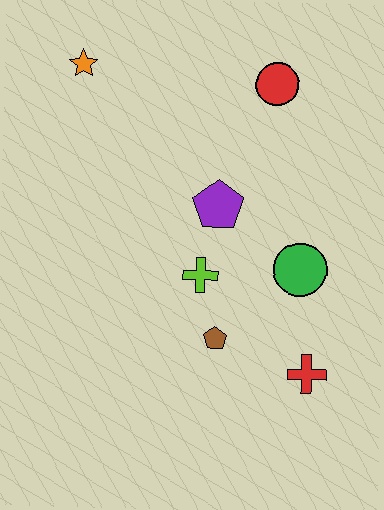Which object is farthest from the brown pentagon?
The orange star is farthest from the brown pentagon.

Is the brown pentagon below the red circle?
Yes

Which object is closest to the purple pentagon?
The lime cross is closest to the purple pentagon.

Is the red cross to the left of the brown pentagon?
No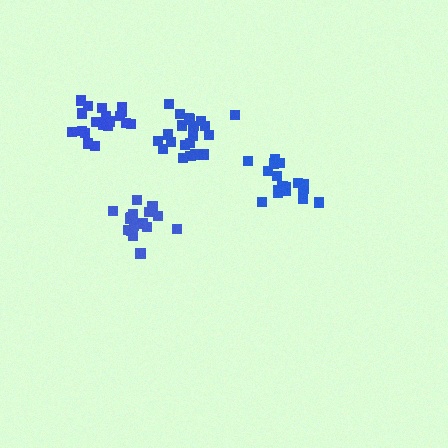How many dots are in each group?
Group 1: 18 dots, Group 2: 19 dots, Group 3: 19 dots, Group 4: 21 dots (77 total).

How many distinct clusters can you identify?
There are 4 distinct clusters.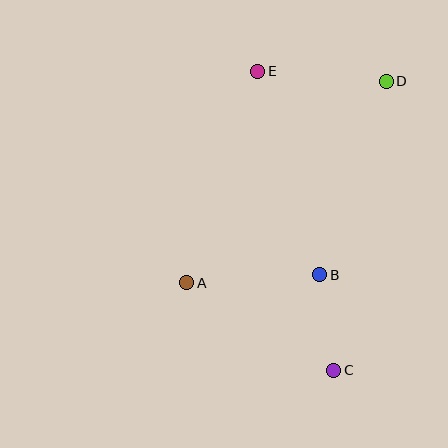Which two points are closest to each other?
Points B and C are closest to each other.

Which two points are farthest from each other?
Points C and E are farthest from each other.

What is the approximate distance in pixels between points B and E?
The distance between B and E is approximately 213 pixels.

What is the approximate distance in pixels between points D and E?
The distance between D and E is approximately 129 pixels.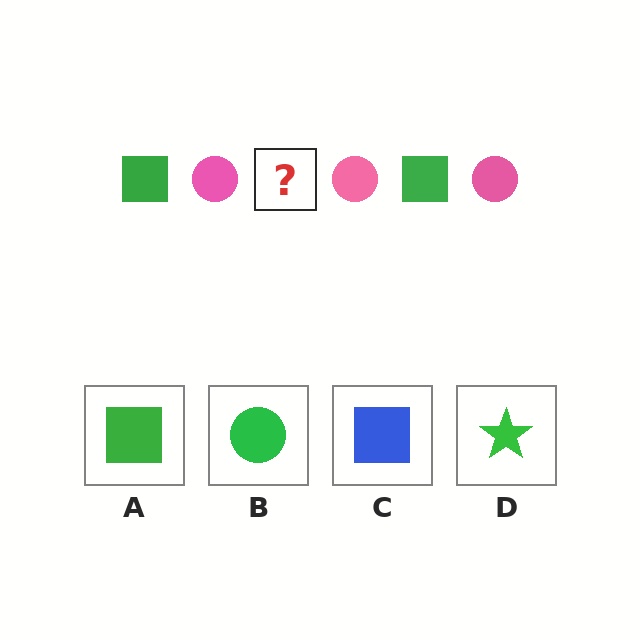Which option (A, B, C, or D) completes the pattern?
A.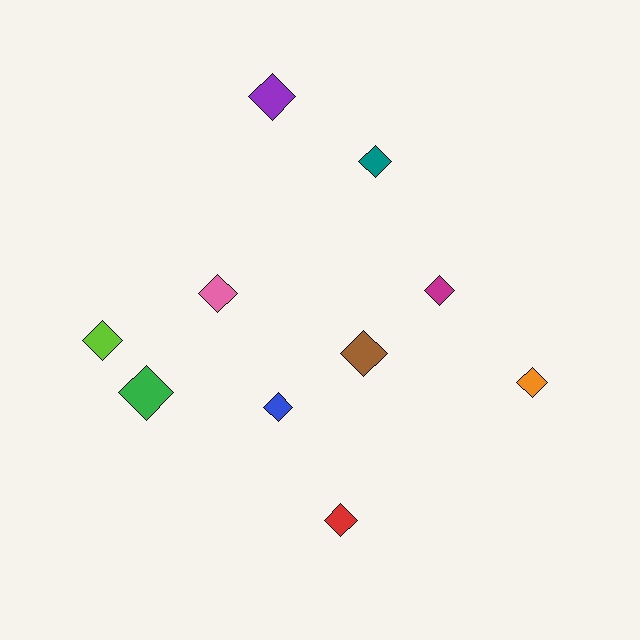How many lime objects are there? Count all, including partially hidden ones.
There is 1 lime object.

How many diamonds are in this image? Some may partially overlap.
There are 10 diamonds.